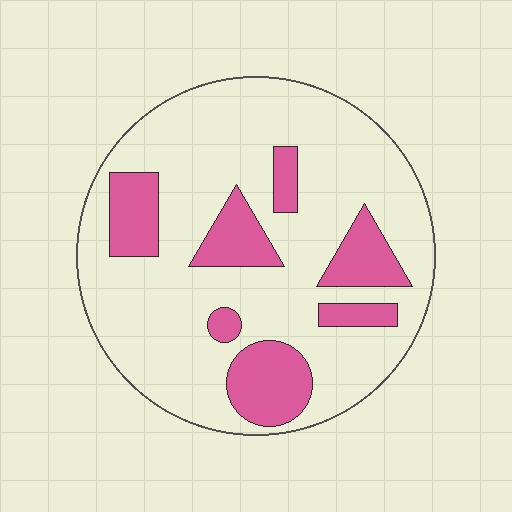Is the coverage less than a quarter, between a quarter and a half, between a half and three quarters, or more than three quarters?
Less than a quarter.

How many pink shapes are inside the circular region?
7.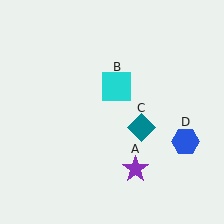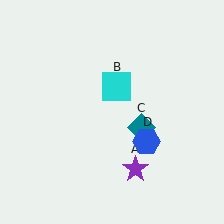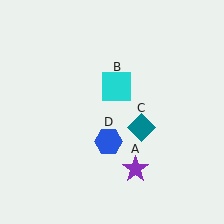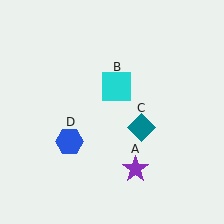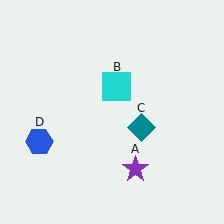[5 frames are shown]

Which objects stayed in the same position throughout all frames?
Purple star (object A) and cyan square (object B) and teal diamond (object C) remained stationary.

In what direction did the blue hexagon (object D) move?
The blue hexagon (object D) moved left.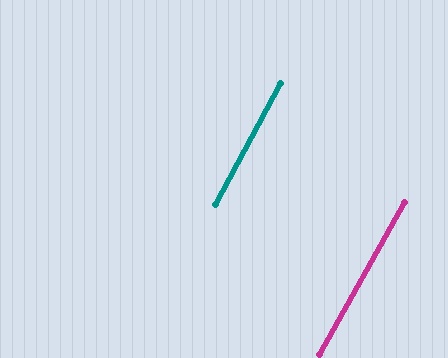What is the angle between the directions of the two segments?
Approximately 1 degree.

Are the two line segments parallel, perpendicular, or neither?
Parallel — their directions differ by only 0.6°.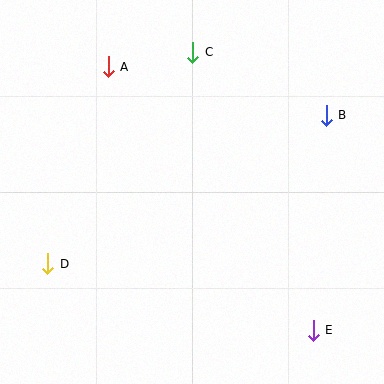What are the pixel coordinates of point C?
Point C is at (193, 52).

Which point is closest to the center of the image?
Point C at (193, 52) is closest to the center.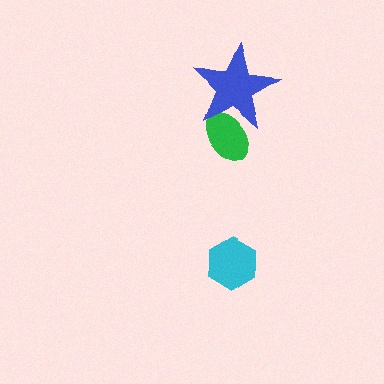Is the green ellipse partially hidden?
Yes, it is partially covered by another shape.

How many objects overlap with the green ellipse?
1 object overlaps with the green ellipse.